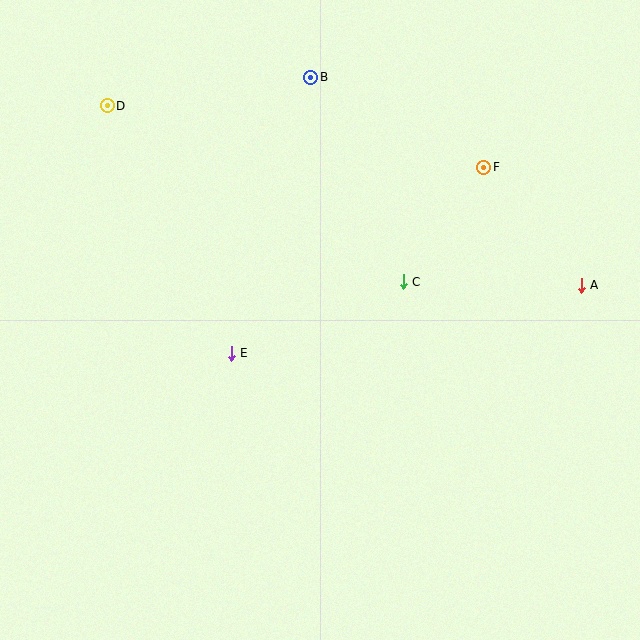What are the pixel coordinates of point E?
Point E is at (231, 353).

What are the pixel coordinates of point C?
Point C is at (403, 282).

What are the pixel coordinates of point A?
Point A is at (581, 285).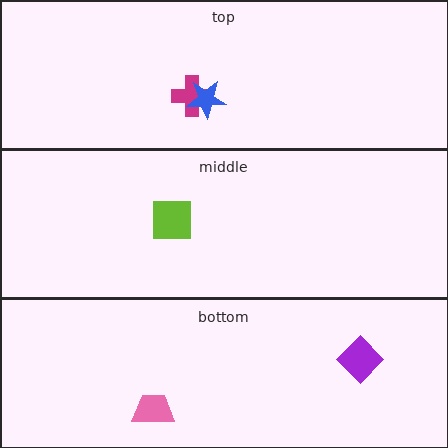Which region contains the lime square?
The middle region.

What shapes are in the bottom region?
The purple diamond, the pink trapezoid.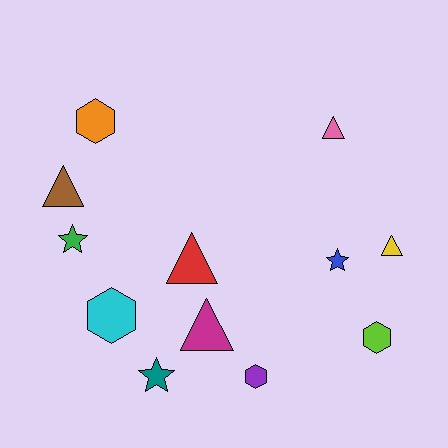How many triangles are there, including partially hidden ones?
There are 5 triangles.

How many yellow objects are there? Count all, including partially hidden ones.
There is 1 yellow object.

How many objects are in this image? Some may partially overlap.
There are 12 objects.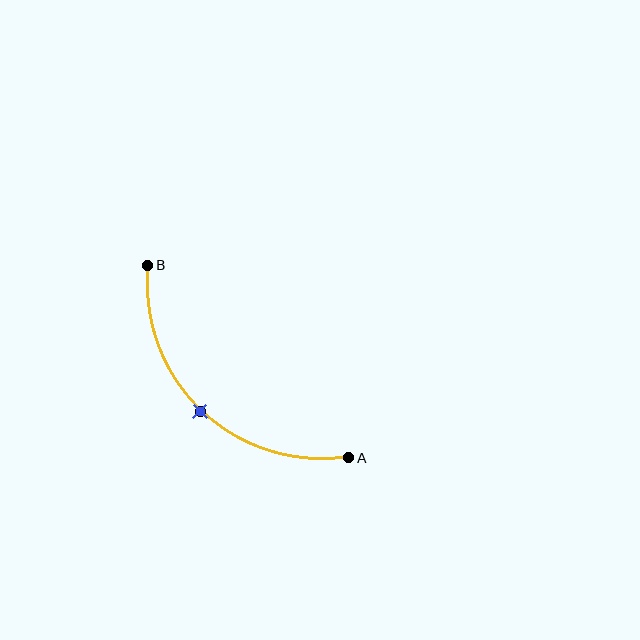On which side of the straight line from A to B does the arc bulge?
The arc bulges below and to the left of the straight line connecting A and B.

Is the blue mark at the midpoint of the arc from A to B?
Yes. The blue mark lies on the arc at equal arc-length from both A and B — it is the arc midpoint.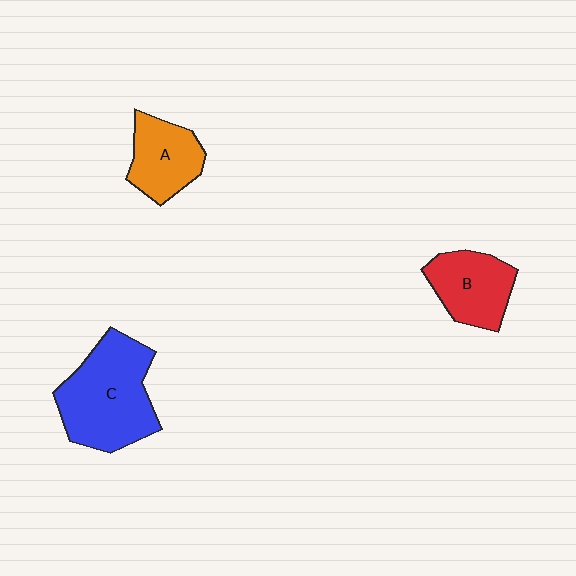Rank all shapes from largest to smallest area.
From largest to smallest: C (blue), B (red), A (orange).